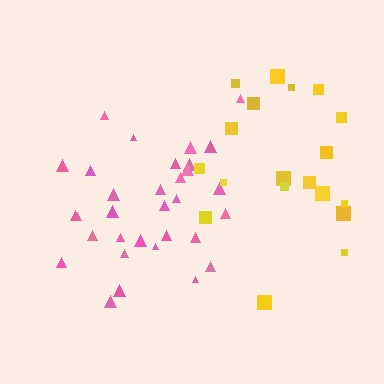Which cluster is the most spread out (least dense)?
Yellow.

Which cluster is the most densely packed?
Pink.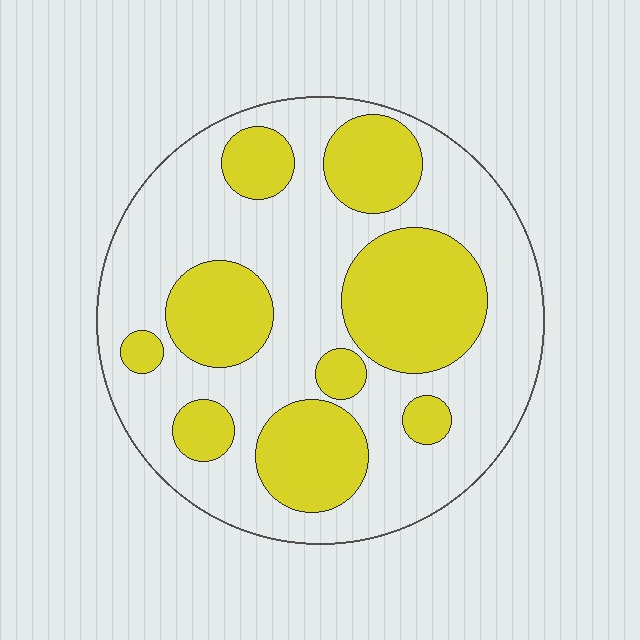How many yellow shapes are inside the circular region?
9.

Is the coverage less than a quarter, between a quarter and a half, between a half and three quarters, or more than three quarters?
Between a quarter and a half.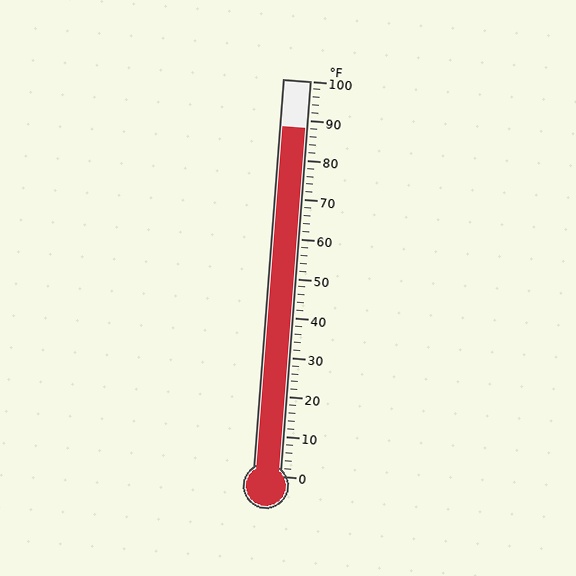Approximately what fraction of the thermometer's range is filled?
The thermometer is filled to approximately 90% of its range.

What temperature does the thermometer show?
The thermometer shows approximately 88°F.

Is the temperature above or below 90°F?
The temperature is below 90°F.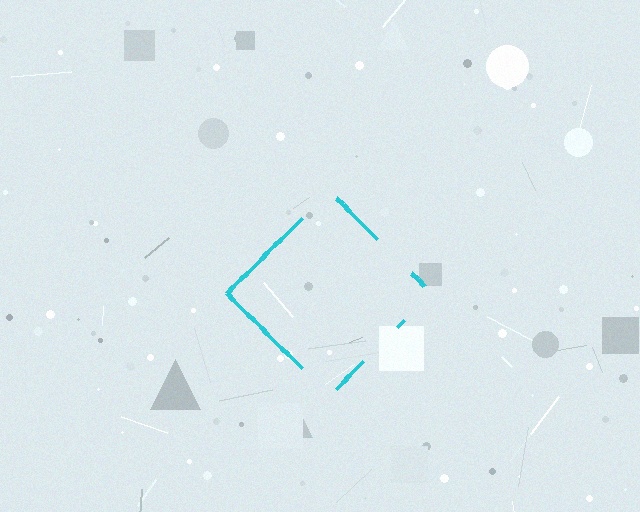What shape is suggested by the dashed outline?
The dashed outline suggests a diamond.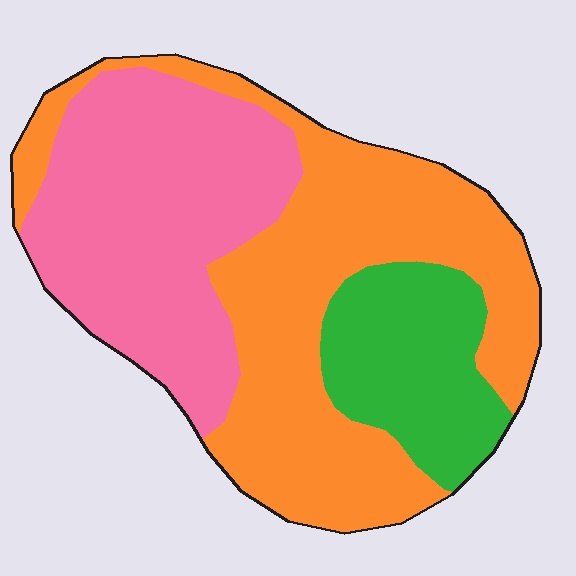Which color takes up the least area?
Green, at roughly 20%.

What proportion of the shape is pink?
Pink covers roughly 35% of the shape.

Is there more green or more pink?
Pink.